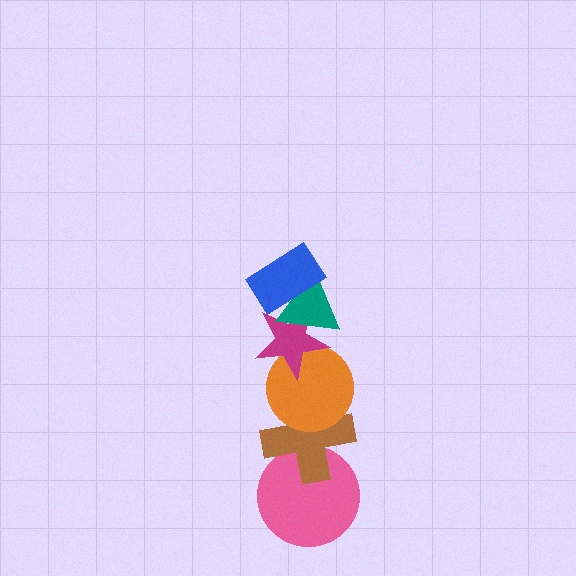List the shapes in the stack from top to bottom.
From top to bottom: the blue rectangle, the teal triangle, the magenta star, the orange circle, the brown cross, the pink circle.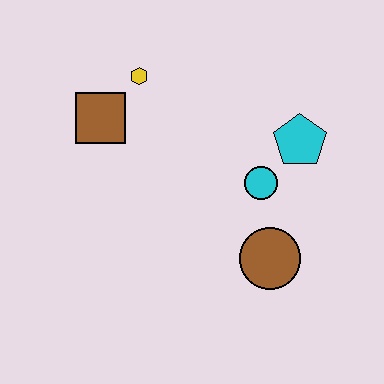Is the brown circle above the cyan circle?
No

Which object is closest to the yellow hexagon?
The brown square is closest to the yellow hexagon.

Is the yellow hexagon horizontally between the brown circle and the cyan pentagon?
No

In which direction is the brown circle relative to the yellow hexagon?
The brown circle is below the yellow hexagon.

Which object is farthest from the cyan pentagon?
The brown square is farthest from the cyan pentagon.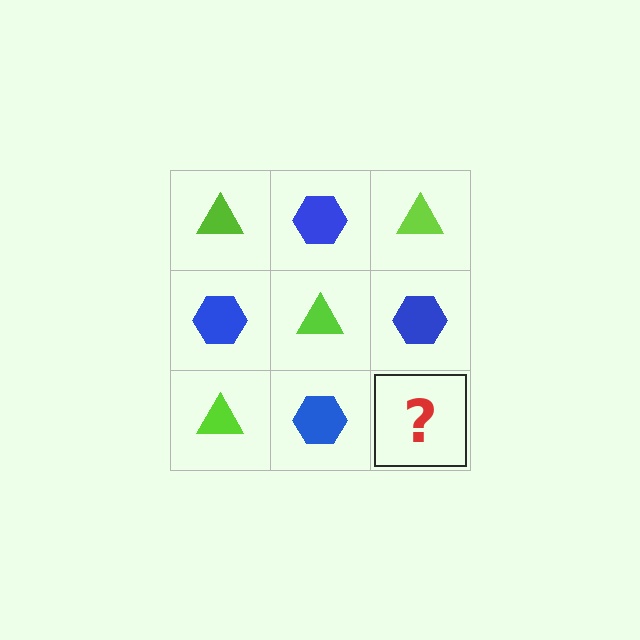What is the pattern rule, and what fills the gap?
The rule is that it alternates lime triangle and blue hexagon in a checkerboard pattern. The gap should be filled with a lime triangle.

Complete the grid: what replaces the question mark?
The question mark should be replaced with a lime triangle.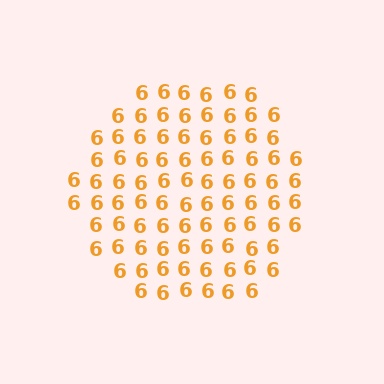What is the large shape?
The large shape is a hexagon.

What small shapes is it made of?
It is made of small digit 6's.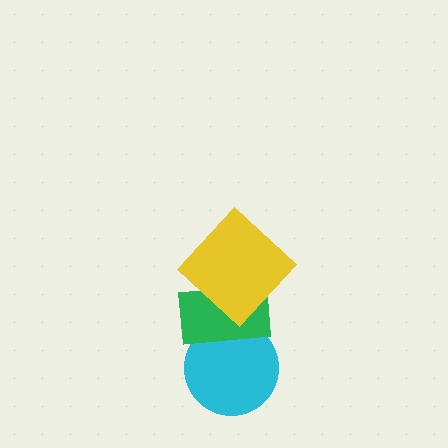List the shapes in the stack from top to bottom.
From top to bottom: the yellow diamond, the green rectangle, the cyan circle.